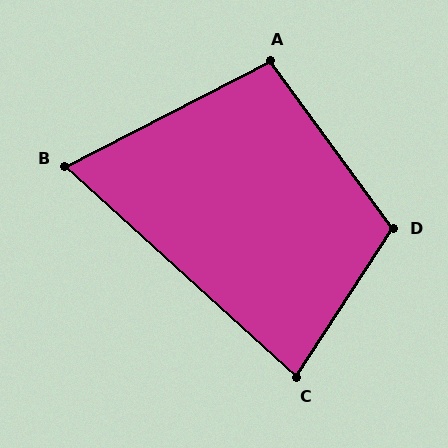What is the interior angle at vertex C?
Approximately 81 degrees (acute).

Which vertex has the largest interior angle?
D, at approximately 111 degrees.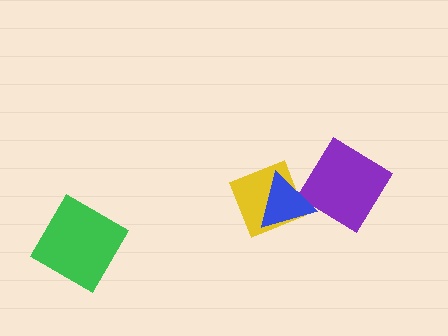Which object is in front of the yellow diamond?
The blue triangle is in front of the yellow diamond.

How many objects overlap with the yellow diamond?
1 object overlaps with the yellow diamond.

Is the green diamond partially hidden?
No, no other shape covers it.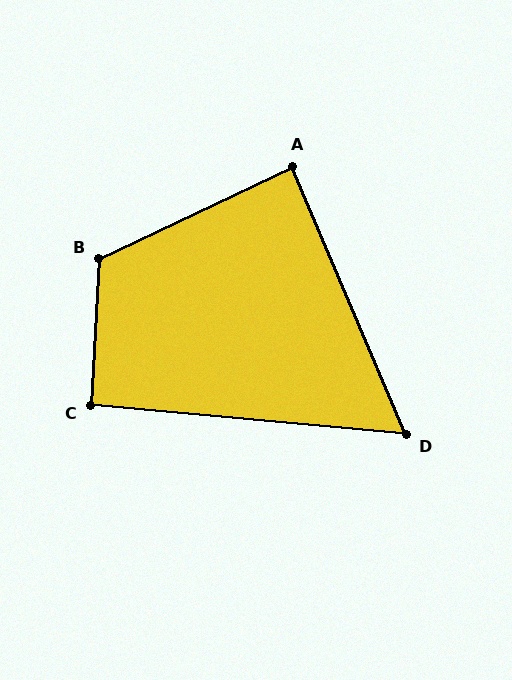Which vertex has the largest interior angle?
B, at approximately 118 degrees.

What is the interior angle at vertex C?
Approximately 92 degrees (approximately right).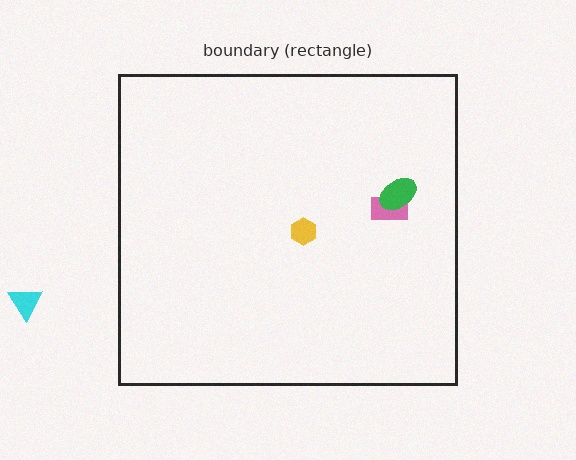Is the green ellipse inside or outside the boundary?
Inside.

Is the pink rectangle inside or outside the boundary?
Inside.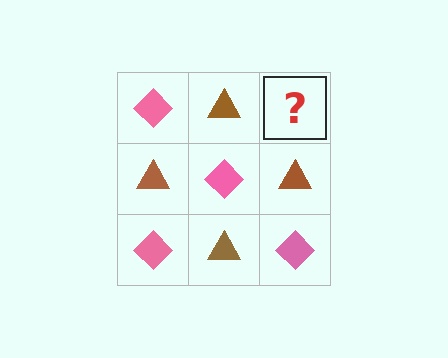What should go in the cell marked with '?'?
The missing cell should contain a pink diamond.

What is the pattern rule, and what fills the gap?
The rule is that it alternates pink diamond and brown triangle in a checkerboard pattern. The gap should be filled with a pink diamond.